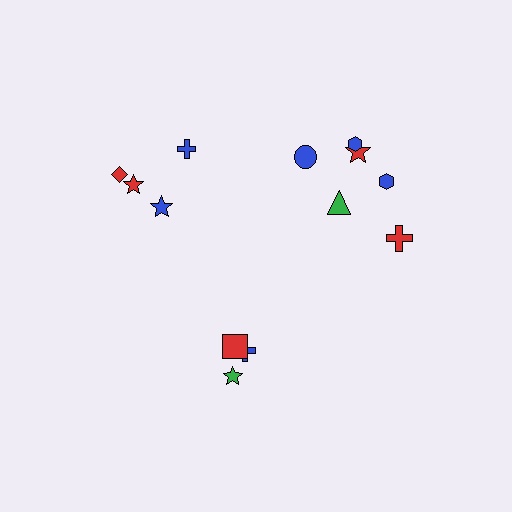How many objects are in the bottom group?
There are 3 objects.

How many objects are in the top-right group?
There are 6 objects.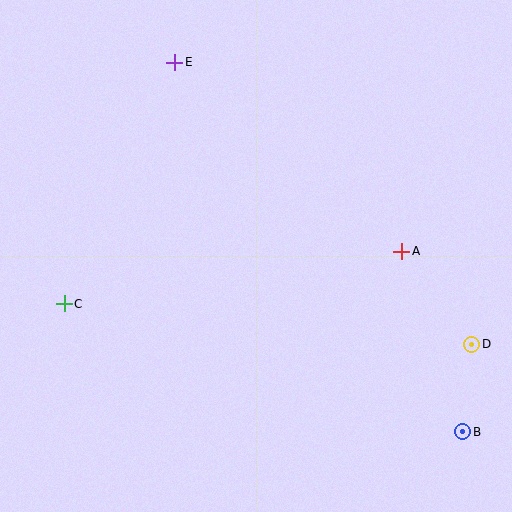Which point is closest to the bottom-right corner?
Point B is closest to the bottom-right corner.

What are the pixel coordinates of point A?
Point A is at (402, 251).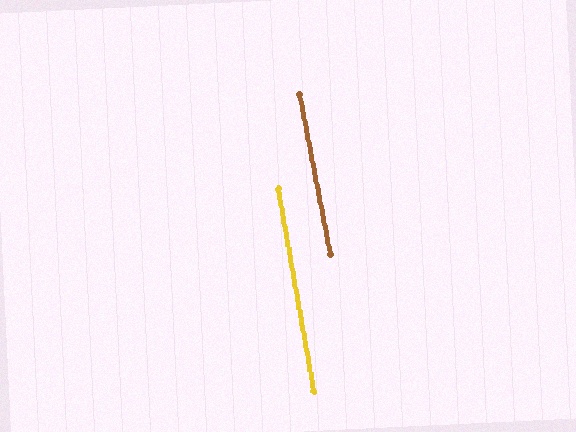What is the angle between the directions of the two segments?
Approximately 1 degree.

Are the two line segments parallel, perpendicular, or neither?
Parallel — their directions differ by only 0.7°.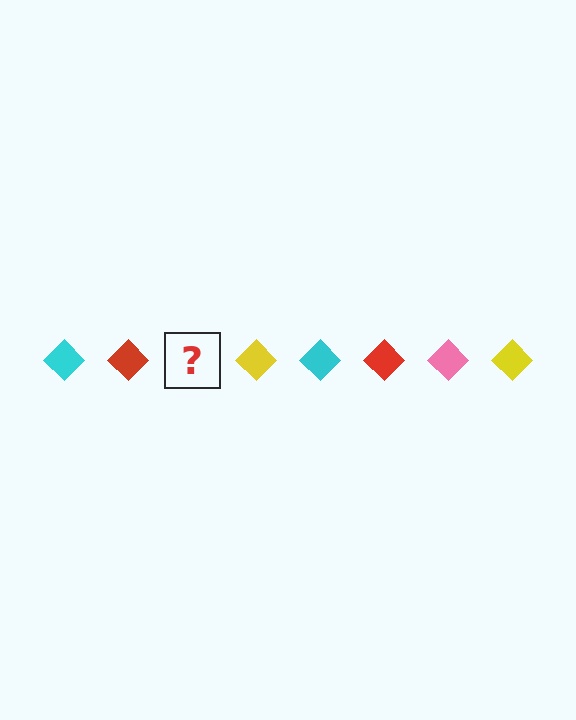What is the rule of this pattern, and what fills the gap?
The rule is that the pattern cycles through cyan, red, pink, yellow diamonds. The gap should be filled with a pink diamond.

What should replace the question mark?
The question mark should be replaced with a pink diamond.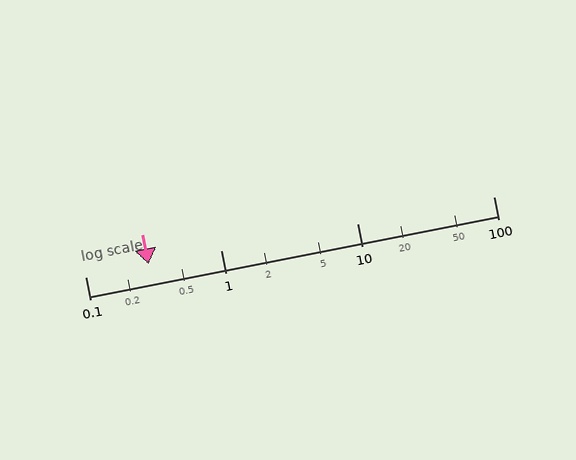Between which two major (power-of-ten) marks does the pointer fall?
The pointer is between 0.1 and 1.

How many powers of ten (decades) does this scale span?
The scale spans 3 decades, from 0.1 to 100.